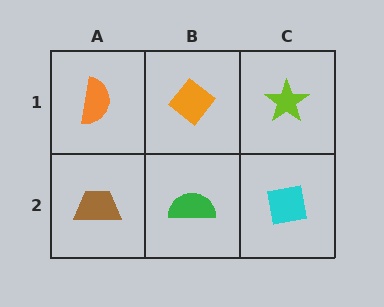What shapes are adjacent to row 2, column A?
An orange semicircle (row 1, column A), a green semicircle (row 2, column B).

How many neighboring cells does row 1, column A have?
2.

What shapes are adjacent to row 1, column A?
A brown trapezoid (row 2, column A), an orange diamond (row 1, column B).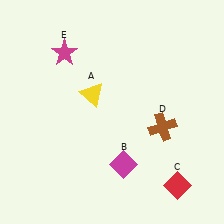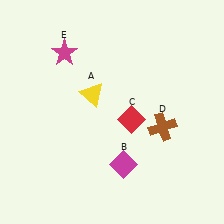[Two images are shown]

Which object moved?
The red diamond (C) moved up.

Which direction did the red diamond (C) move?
The red diamond (C) moved up.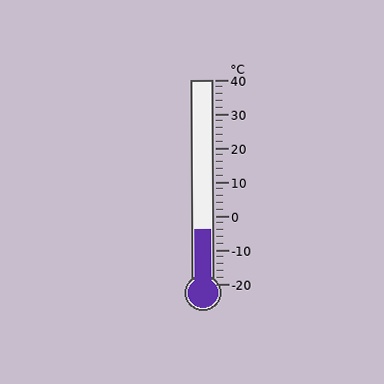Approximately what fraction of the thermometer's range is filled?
The thermometer is filled to approximately 25% of its range.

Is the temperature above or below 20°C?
The temperature is below 20°C.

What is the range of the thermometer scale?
The thermometer scale ranges from -20°C to 40°C.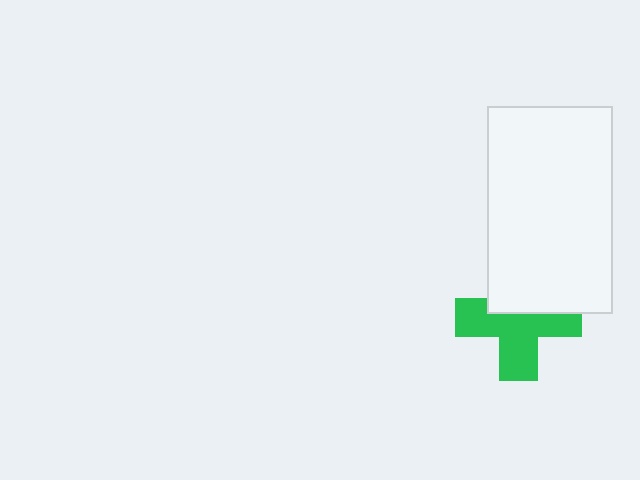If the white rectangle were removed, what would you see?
You would see the complete green cross.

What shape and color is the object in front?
The object in front is a white rectangle.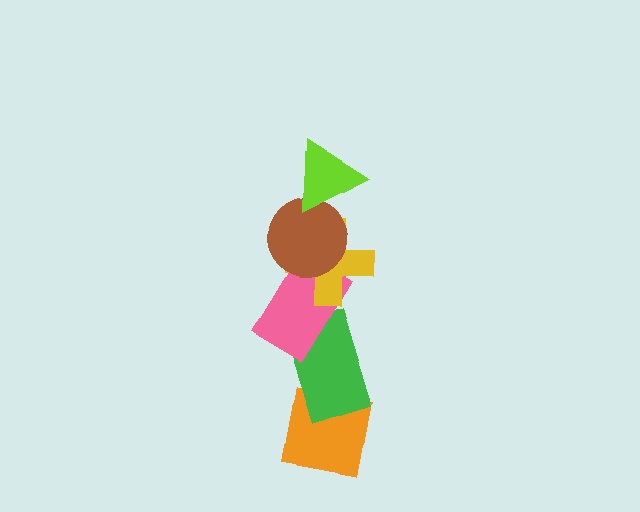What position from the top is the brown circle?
The brown circle is 2nd from the top.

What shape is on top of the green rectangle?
The pink rectangle is on top of the green rectangle.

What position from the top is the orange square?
The orange square is 6th from the top.